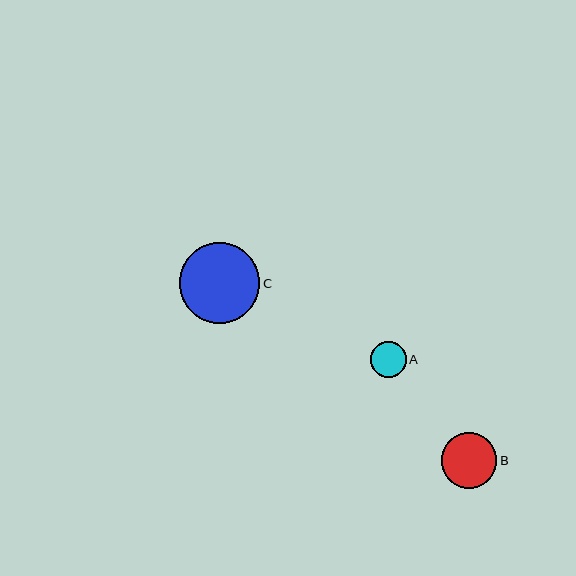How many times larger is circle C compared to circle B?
Circle C is approximately 1.5 times the size of circle B.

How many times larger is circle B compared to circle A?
Circle B is approximately 1.6 times the size of circle A.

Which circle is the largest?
Circle C is the largest with a size of approximately 80 pixels.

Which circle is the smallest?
Circle A is the smallest with a size of approximately 35 pixels.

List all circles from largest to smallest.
From largest to smallest: C, B, A.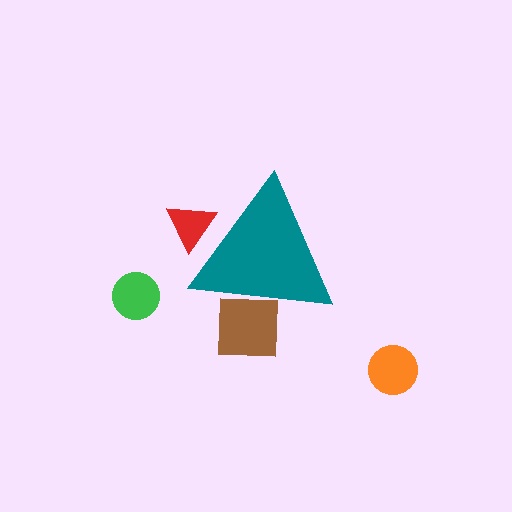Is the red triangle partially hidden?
Yes, the red triangle is partially hidden behind the teal triangle.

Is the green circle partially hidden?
No, the green circle is fully visible.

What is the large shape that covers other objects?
A teal triangle.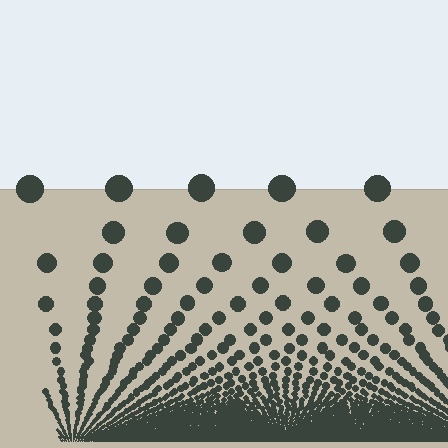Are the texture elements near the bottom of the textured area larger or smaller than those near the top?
Smaller. The gradient is inverted — elements near the bottom are smaller and denser.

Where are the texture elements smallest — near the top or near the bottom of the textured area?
Near the bottom.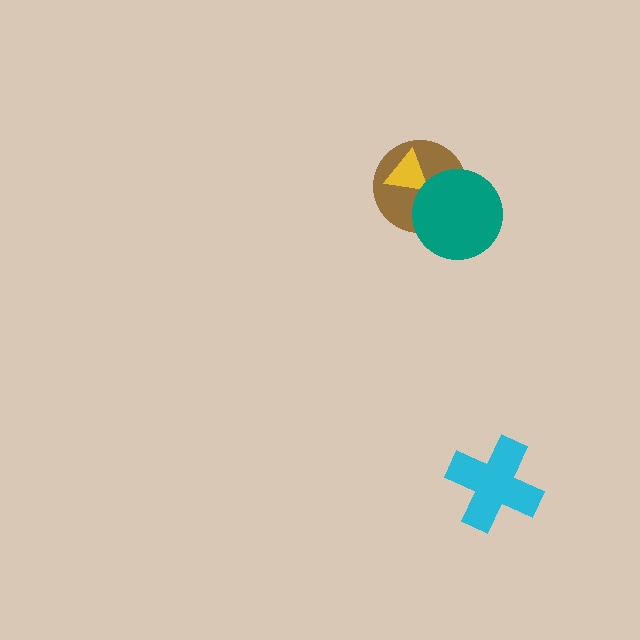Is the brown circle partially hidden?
Yes, it is partially covered by another shape.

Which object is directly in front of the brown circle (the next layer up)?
The yellow triangle is directly in front of the brown circle.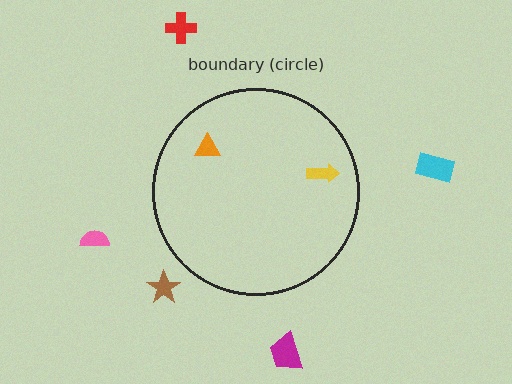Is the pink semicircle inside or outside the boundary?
Outside.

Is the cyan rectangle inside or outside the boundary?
Outside.